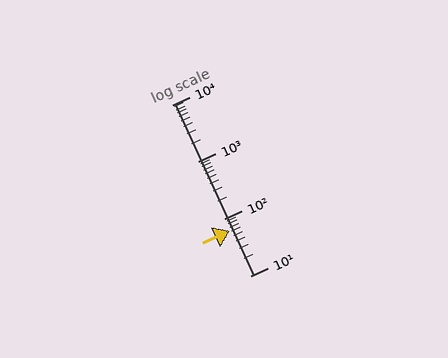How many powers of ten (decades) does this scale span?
The scale spans 3 decades, from 10 to 10000.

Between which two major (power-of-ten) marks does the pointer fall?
The pointer is between 10 and 100.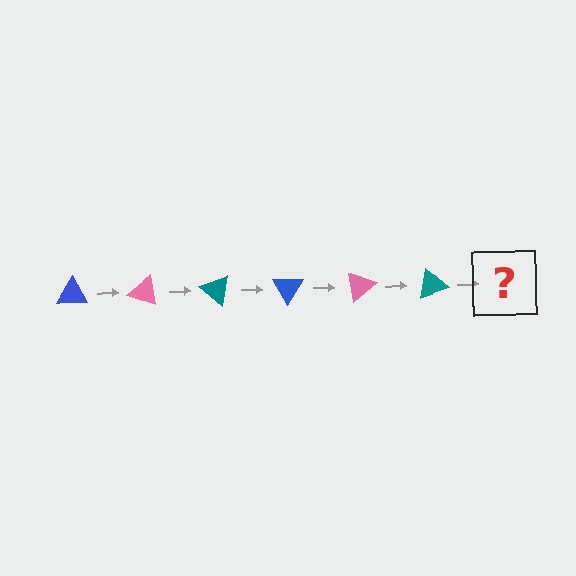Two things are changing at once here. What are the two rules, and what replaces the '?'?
The two rules are that it rotates 20 degrees each step and the color cycles through blue, pink, and teal. The '?' should be a blue triangle, rotated 120 degrees from the start.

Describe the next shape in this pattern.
It should be a blue triangle, rotated 120 degrees from the start.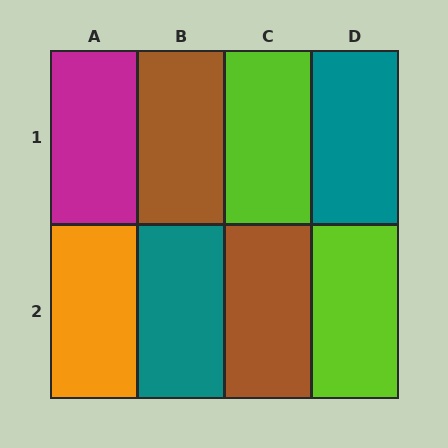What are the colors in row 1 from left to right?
Magenta, brown, lime, teal.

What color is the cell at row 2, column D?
Lime.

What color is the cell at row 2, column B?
Teal.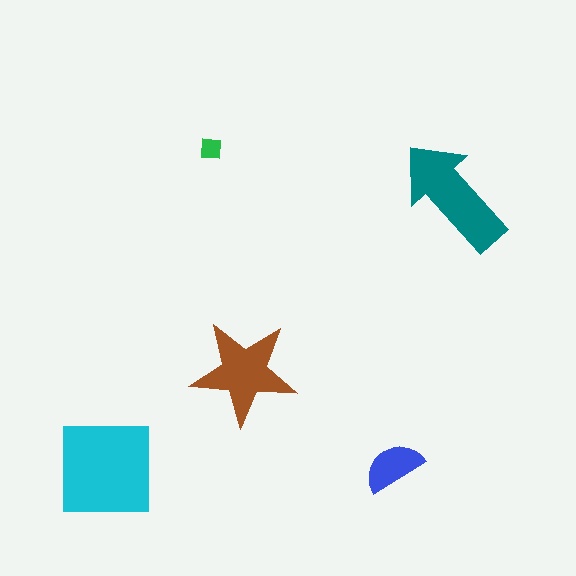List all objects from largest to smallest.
The cyan square, the teal arrow, the brown star, the blue semicircle, the green square.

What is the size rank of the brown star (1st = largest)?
3rd.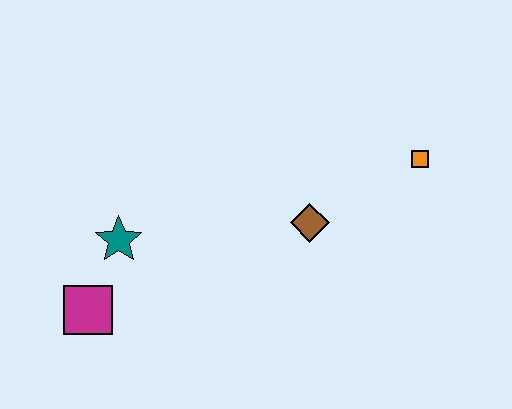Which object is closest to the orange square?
The brown diamond is closest to the orange square.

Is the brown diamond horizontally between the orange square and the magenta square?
Yes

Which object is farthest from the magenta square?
The orange square is farthest from the magenta square.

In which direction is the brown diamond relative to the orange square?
The brown diamond is to the left of the orange square.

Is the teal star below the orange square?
Yes